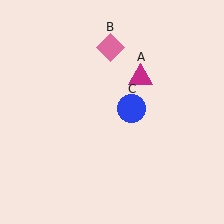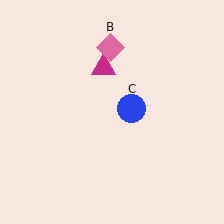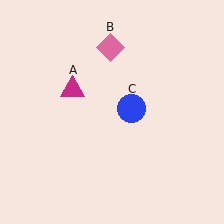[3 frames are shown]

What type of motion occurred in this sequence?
The magenta triangle (object A) rotated counterclockwise around the center of the scene.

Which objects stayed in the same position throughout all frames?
Pink diamond (object B) and blue circle (object C) remained stationary.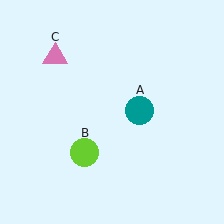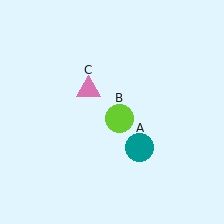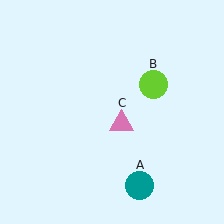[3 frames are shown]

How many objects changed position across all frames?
3 objects changed position: teal circle (object A), lime circle (object B), pink triangle (object C).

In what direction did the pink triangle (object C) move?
The pink triangle (object C) moved down and to the right.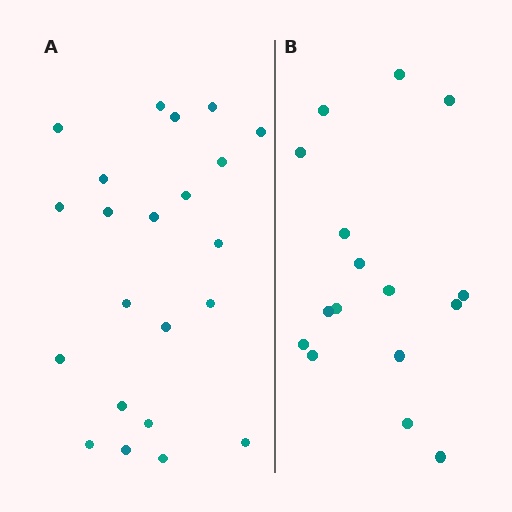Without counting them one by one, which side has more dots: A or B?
Region A (the left region) has more dots.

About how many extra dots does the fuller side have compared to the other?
Region A has about 6 more dots than region B.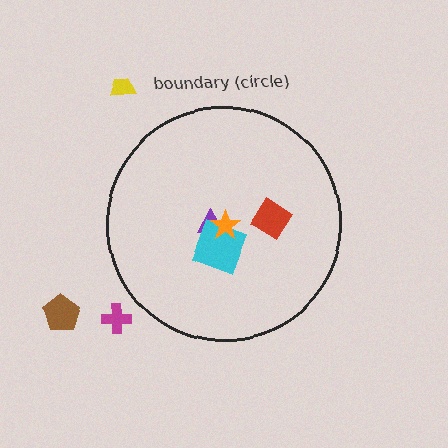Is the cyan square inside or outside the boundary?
Inside.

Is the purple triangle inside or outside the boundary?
Inside.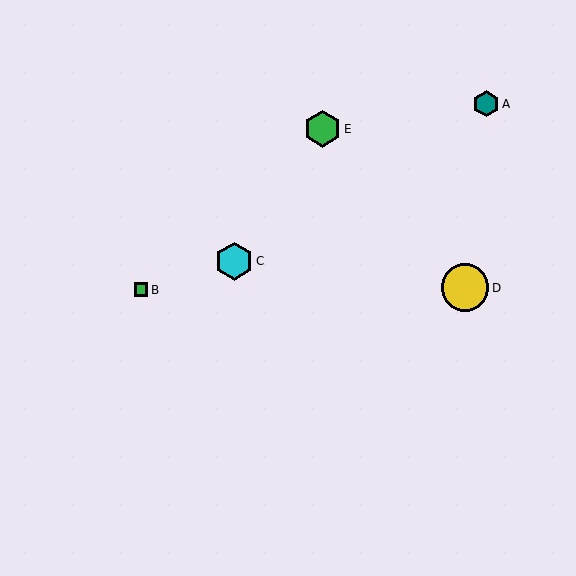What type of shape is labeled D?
Shape D is a yellow circle.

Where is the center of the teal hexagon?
The center of the teal hexagon is at (486, 104).